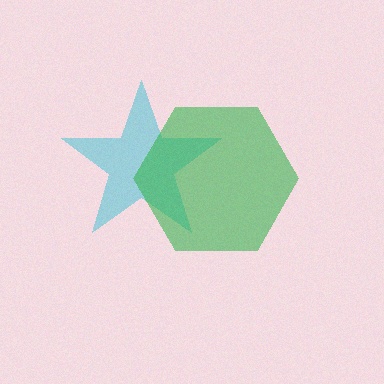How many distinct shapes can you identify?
There are 2 distinct shapes: a cyan star, a green hexagon.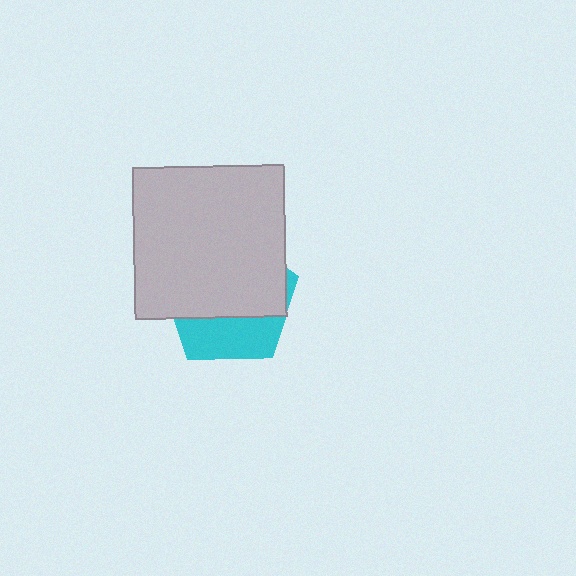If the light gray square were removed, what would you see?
You would see the complete cyan pentagon.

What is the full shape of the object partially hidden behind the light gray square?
The partially hidden object is a cyan pentagon.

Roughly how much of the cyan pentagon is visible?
A small part of it is visible (roughly 33%).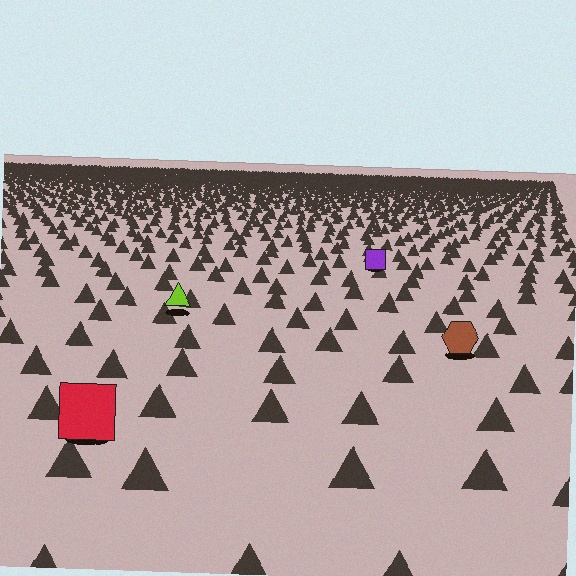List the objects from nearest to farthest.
From nearest to farthest: the red square, the brown hexagon, the lime triangle, the purple square.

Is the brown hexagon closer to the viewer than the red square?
No. The red square is closer — you can tell from the texture gradient: the ground texture is coarser near it.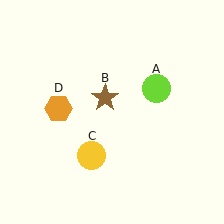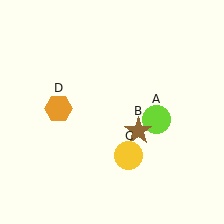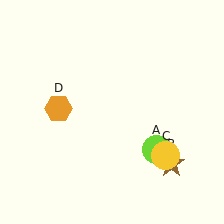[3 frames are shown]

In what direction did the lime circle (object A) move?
The lime circle (object A) moved down.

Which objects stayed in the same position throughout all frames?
Orange hexagon (object D) remained stationary.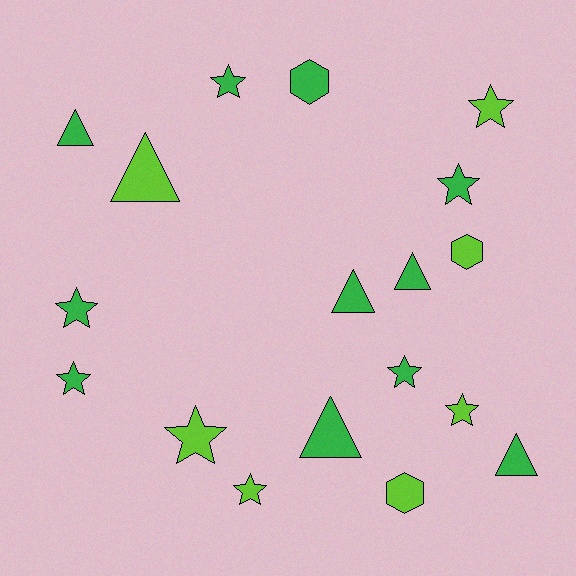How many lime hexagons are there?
There are 2 lime hexagons.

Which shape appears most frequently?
Star, with 9 objects.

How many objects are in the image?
There are 18 objects.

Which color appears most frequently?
Green, with 11 objects.